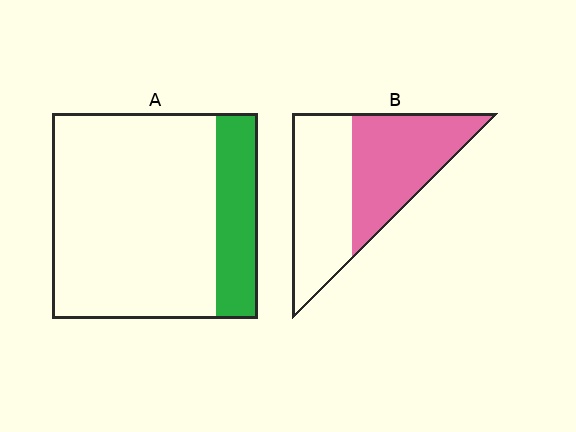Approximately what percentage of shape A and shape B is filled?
A is approximately 20% and B is approximately 50%.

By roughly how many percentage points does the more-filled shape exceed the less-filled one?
By roughly 30 percentage points (B over A).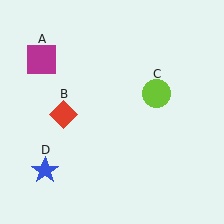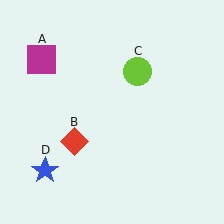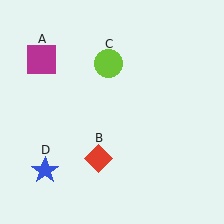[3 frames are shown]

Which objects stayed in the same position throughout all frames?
Magenta square (object A) and blue star (object D) remained stationary.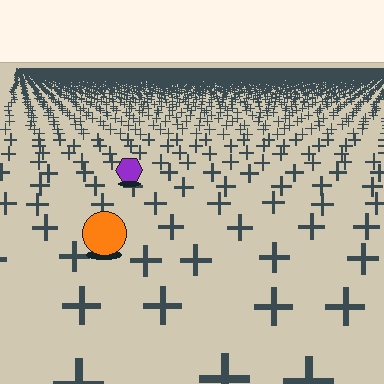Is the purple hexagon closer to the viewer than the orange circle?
No. The orange circle is closer — you can tell from the texture gradient: the ground texture is coarser near it.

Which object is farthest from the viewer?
The purple hexagon is farthest from the viewer. It appears smaller and the ground texture around it is denser.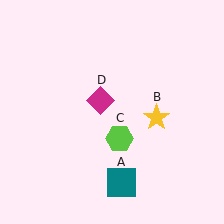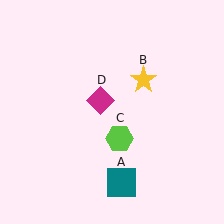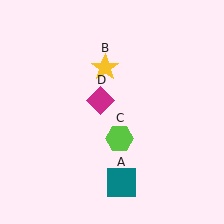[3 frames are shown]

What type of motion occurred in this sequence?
The yellow star (object B) rotated counterclockwise around the center of the scene.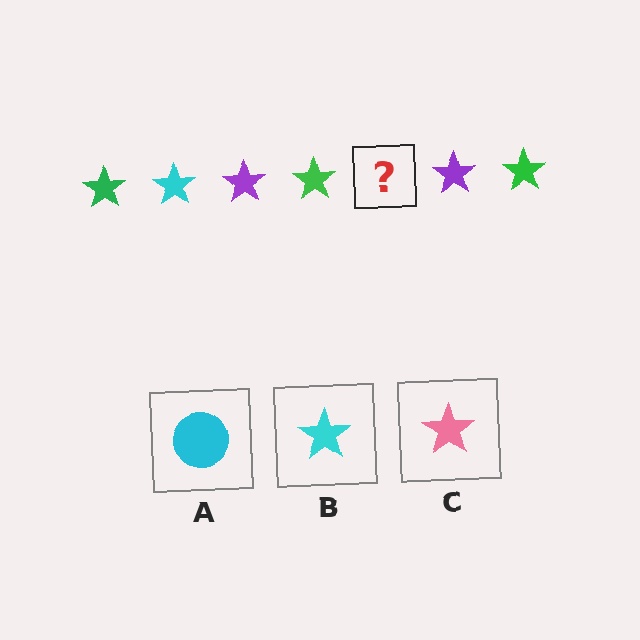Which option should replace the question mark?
Option B.